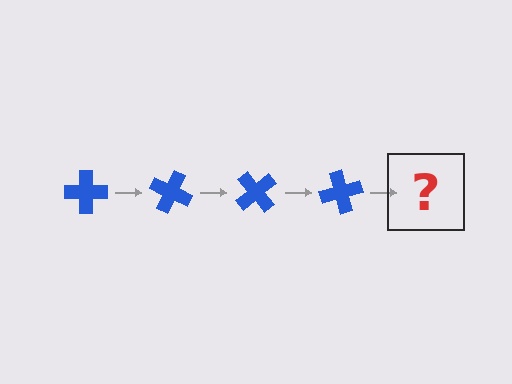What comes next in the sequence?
The next element should be a blue cross rotated 100 degrees.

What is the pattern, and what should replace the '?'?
The pattern is that the cross rotates 25 degrees each step. The '?' should be a blue cross rotated 100 degrees.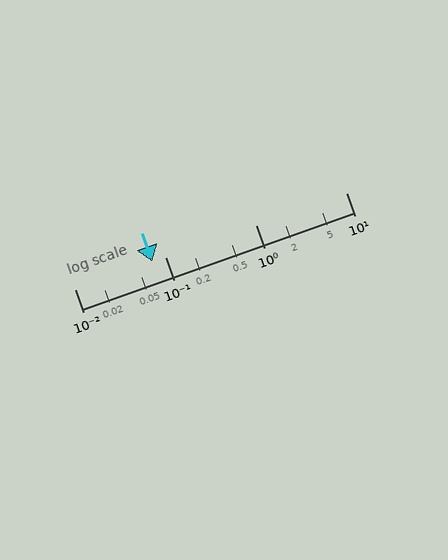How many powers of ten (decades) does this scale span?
The scale spans 3 decades, from 0.01 to 10.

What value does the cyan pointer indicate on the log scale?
The pointer indicates approximately 0.073.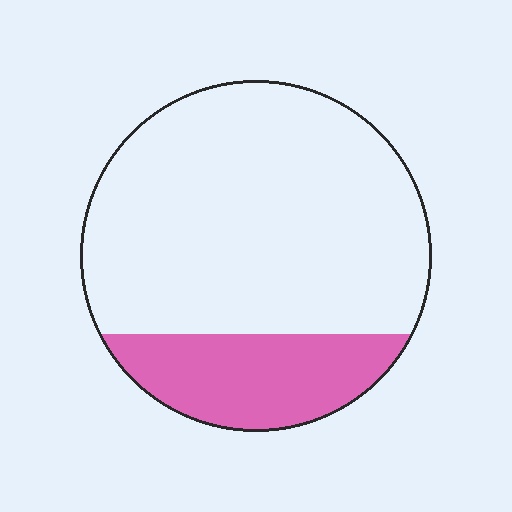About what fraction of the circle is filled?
About one quarter (1/4).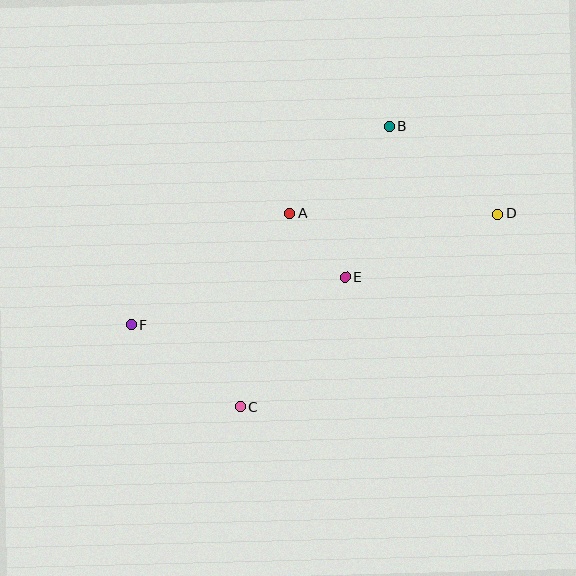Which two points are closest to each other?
Points A and E are closest to each other.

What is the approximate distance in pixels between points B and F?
The distance between B and F is approximately 325 pixels.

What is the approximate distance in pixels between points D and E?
The distance between D and E is approximately 166 pixels.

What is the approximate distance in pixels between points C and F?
The distance between C and F is approximately 137 pixels.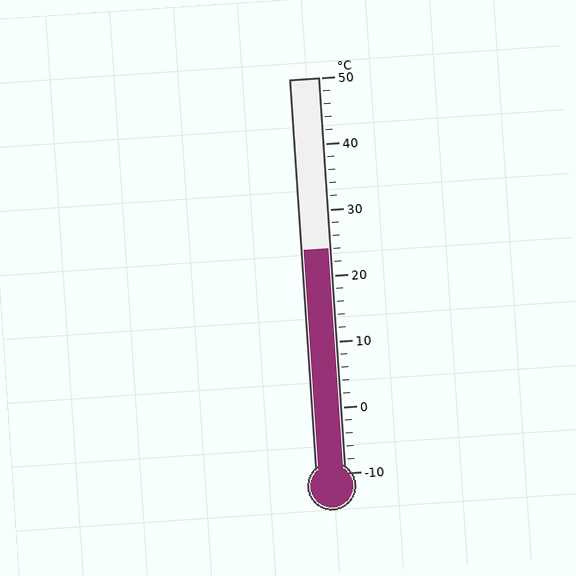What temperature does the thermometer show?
The thermometer shows approximately 24°C.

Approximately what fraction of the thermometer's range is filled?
The thermometer is filled to approximately 55% of its range.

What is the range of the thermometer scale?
The thermometer scale ranges from -10°C to 50°C.